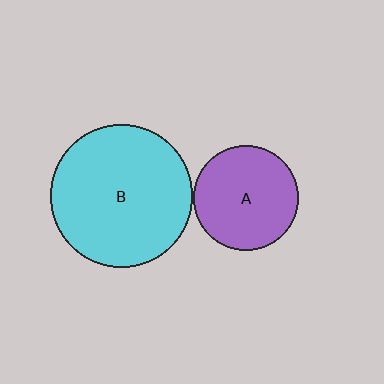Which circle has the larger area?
Circle B (cyan).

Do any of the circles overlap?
No, none of the circles overlap.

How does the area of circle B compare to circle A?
Approximately 1.9 times.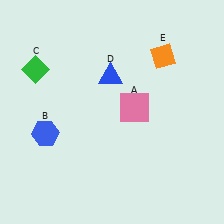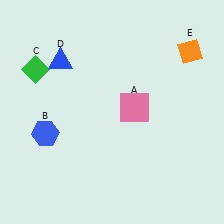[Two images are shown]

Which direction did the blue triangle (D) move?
The blue triangle (D) moved left.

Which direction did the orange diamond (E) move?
The orange diamond (E) moved right.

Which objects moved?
The objects that moved are: the blue triangle (D), the orange diamond (E).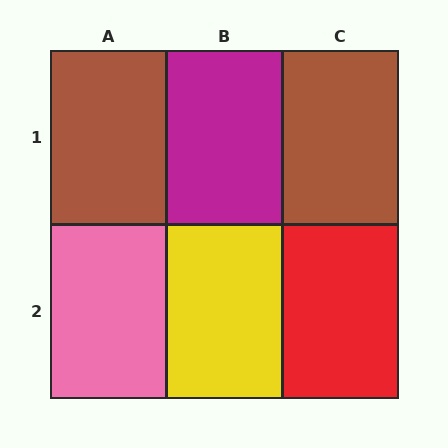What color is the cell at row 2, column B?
Yellow.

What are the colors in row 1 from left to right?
Brown, magenta, brown.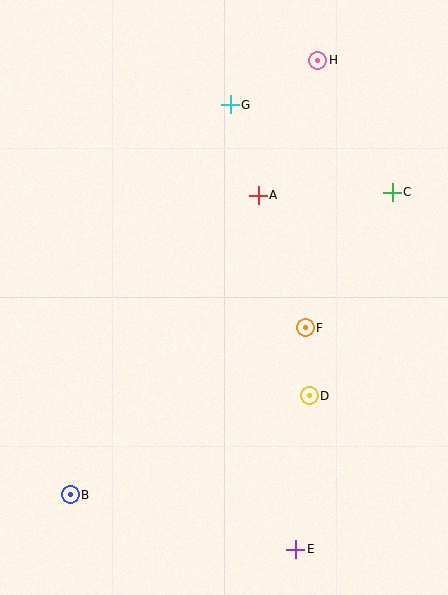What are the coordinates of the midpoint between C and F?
The midpoint between C and F is at (349, 260).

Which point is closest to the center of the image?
Point F at (305, 328) is closest to the center.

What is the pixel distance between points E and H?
The distance between E and H is 490 pixels.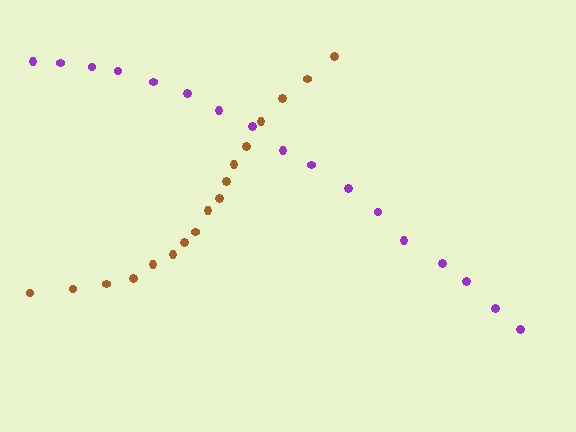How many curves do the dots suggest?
There are 2 distinct paths.